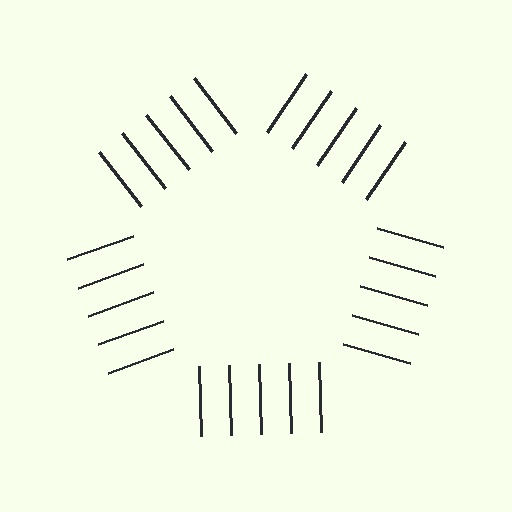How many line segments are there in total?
25 — 5 along each of the 5 edges.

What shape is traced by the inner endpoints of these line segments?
An illusory pentagon — the line segments terminate on its edges but no continuous stroke is drawn.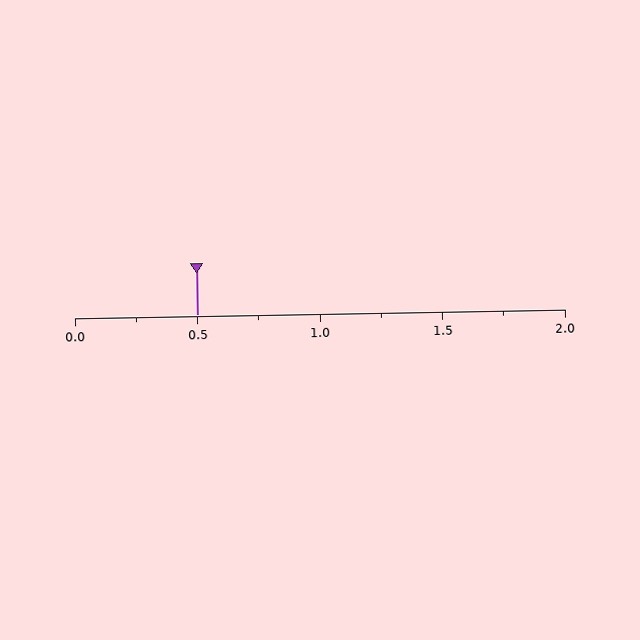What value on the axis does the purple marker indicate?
The marker indicates approximately 0.5.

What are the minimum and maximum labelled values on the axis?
The axis runs from 0.0 to 2.0.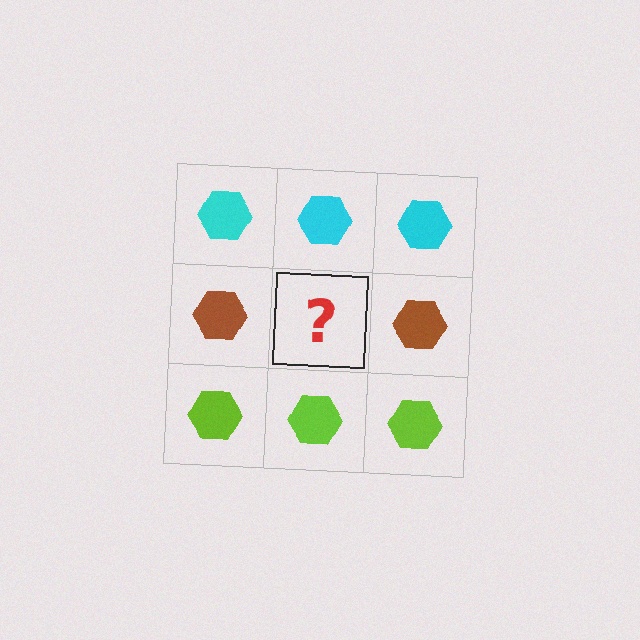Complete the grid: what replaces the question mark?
The question mark should be replaced with a brown hexagon.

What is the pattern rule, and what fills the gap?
The rule is that each row has a consistent color. The gap should be filled with a brown hexagon.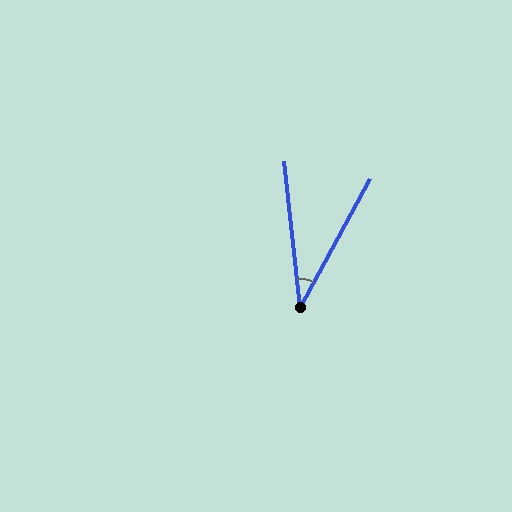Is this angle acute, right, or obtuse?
It is acute.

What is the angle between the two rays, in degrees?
Approximately 35 degrees.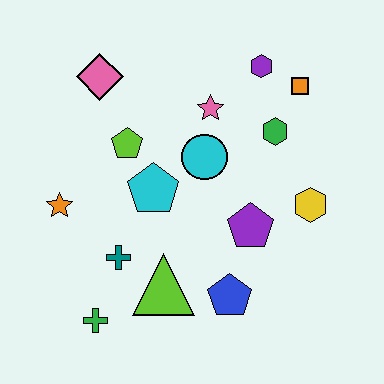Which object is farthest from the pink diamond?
The blue pentagon is farthest from the pink diamond.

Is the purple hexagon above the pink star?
Yes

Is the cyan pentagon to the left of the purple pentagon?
Yes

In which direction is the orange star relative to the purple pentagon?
The orange star is to the left of the purple pentagon.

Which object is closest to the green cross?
The teal cross is closest to the green cross.